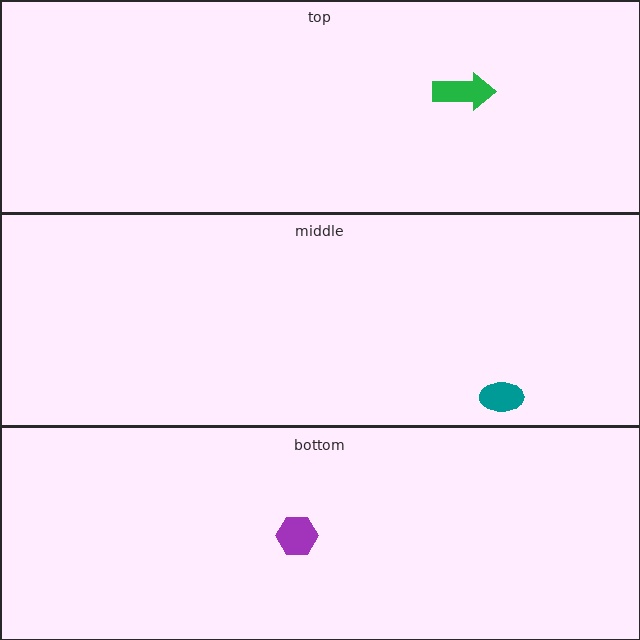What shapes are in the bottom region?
The purple hexagon.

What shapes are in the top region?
The green arrow.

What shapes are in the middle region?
The teal ellipse.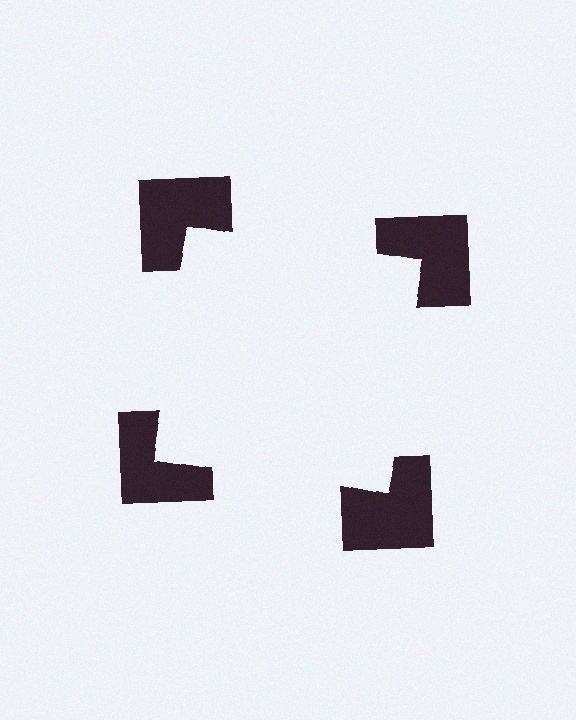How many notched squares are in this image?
There are 4 — one at each vertex of the illusory square.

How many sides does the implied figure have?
4 sides.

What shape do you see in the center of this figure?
An illusory square — its edges are inferred from the aligned wedge cuts in the notched squares, not physically drawn.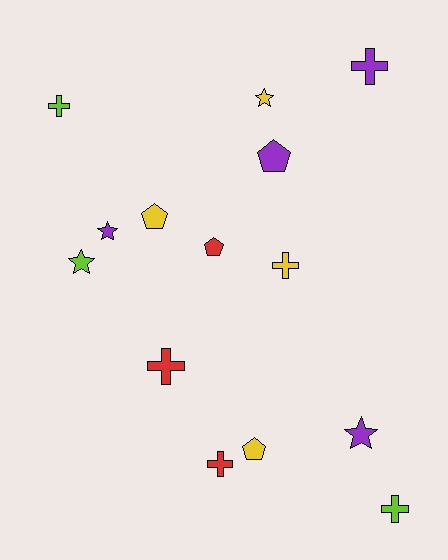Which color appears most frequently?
Yellow, with 4 objects.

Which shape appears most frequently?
Cross, with 6 objects.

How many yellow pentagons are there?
There are 2 yellow pentagons.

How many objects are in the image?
There are 14 objects.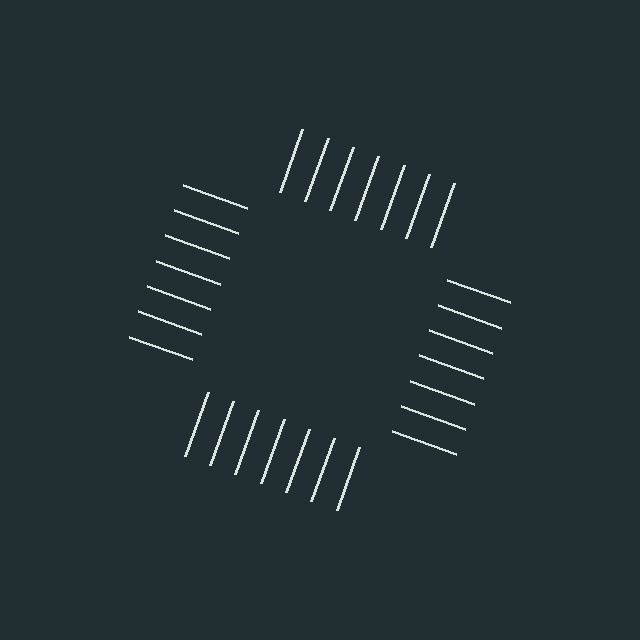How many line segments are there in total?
28 — 7 along each of the 4 edges.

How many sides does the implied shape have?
4 sides — the line-ends trace a square.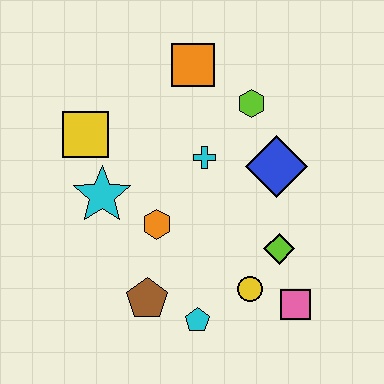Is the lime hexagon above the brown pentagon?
Yes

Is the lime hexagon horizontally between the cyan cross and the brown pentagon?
No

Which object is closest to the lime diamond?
The yellow circle is closest to the lime diamond.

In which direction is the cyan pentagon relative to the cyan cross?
The cyan pentagon is below the cyan cross.